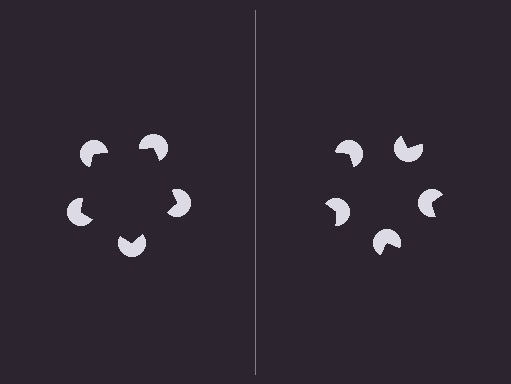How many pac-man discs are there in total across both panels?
10 — 5 on each side.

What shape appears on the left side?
An illusory pentagon.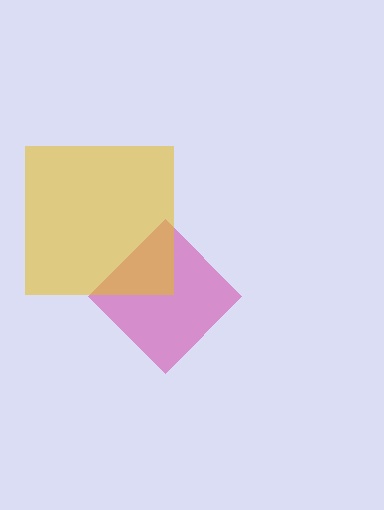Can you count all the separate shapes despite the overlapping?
Yes, there are 2 separate shapes.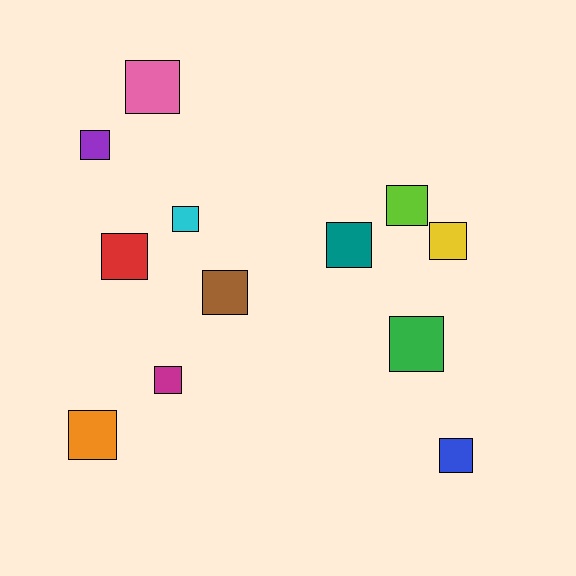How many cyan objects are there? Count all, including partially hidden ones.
There is 1 cyan object.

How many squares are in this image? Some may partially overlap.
There are 12 squares.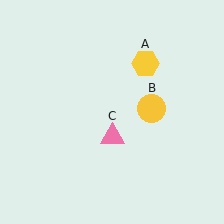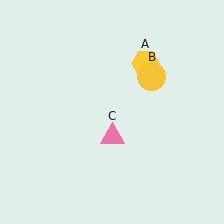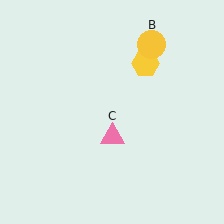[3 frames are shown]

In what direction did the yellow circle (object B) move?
The yellow circle (object B) moved up.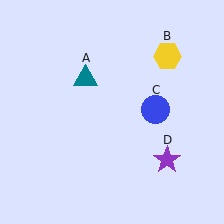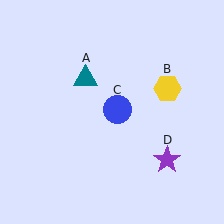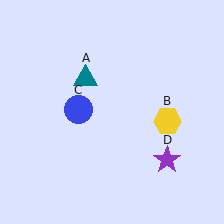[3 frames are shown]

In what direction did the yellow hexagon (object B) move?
The yellow hexagon (object B) moved down.